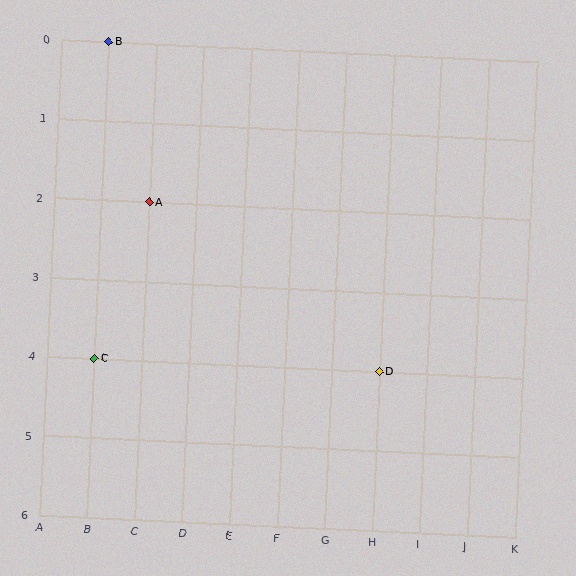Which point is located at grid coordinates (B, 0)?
Point B is at (B, 0).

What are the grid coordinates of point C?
Point C is at grid coordinates (B, 4).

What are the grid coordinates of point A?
Point A is at grid coordinates (C, 2).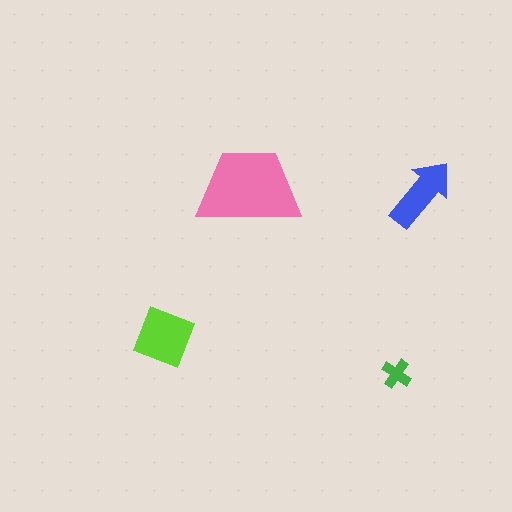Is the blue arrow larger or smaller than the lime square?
Smaller.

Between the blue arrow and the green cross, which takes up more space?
The blue arrow.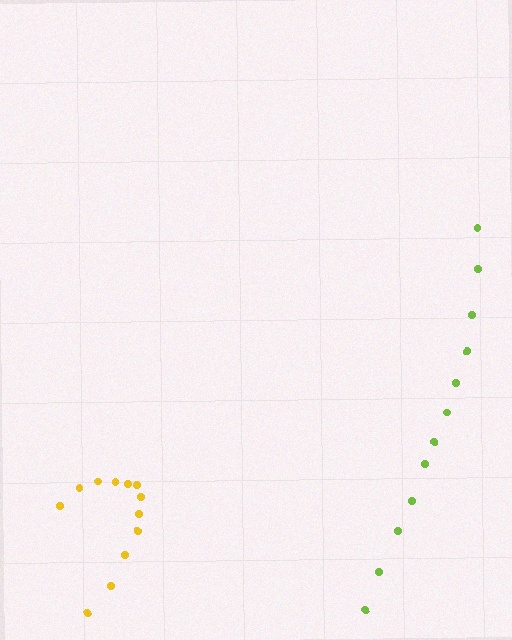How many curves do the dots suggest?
There are 2 distinct paths.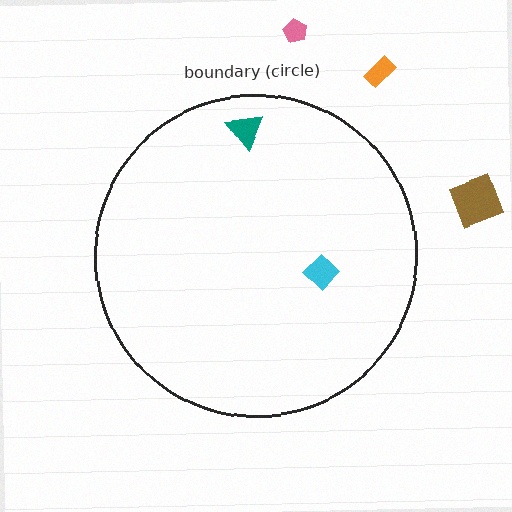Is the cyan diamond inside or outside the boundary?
Inside.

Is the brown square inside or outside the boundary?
Outside.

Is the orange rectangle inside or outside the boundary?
Outside.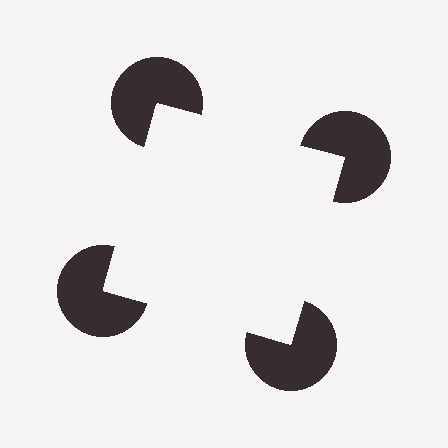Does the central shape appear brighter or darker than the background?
It typically appears slightly brighter than the background, even though no actual brightness change is drawn.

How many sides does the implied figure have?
4 sides.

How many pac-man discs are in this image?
There are 4 — one at each vertex of the illusory square.